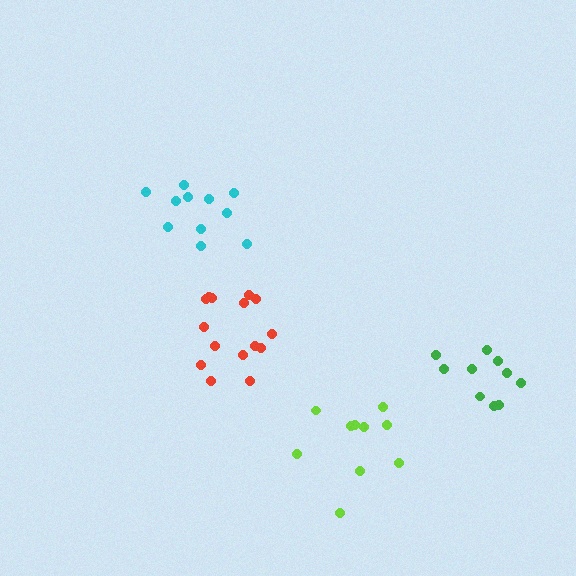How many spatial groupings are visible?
There are 4 spatial groupings.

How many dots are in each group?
Group 1: 15 dots, Group 2: 11 dots, Group 3: 10 dots, Group 4: 10 dots (46 total).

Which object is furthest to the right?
The green cluster is rightmost.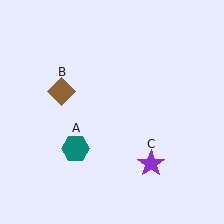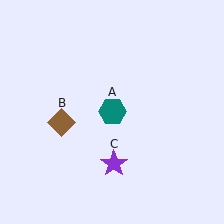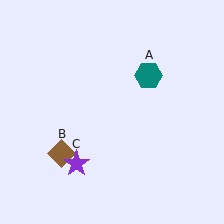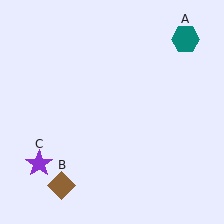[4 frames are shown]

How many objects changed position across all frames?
3 objects changed position: teal hexagon (object A), brown diamond (object B), purple star (object C).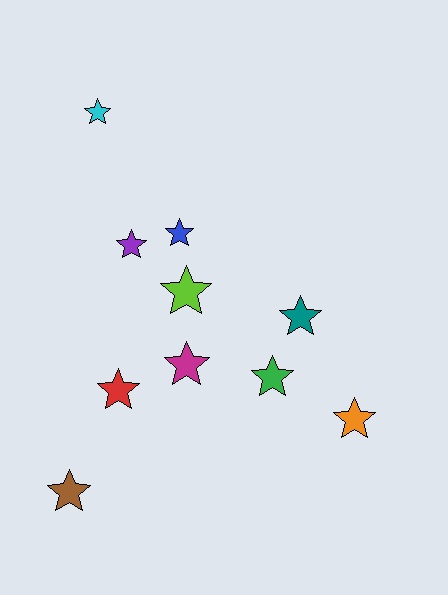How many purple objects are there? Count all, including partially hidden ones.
There is 1 purple object.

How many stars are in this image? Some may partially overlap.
There are 10 stars.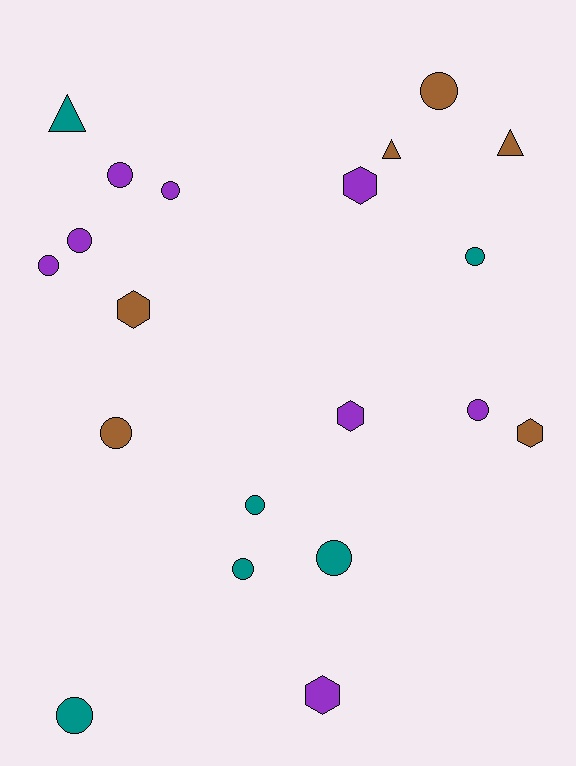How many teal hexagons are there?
There are no teal hexagons.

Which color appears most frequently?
Purple, with 8 objects.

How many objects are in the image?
There are 20 objects.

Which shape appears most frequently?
Circle, with 12 objects.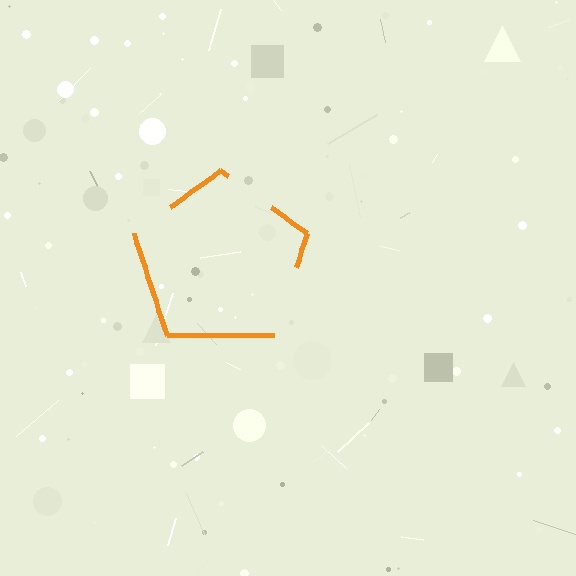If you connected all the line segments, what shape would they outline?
They would outline a pentagon.